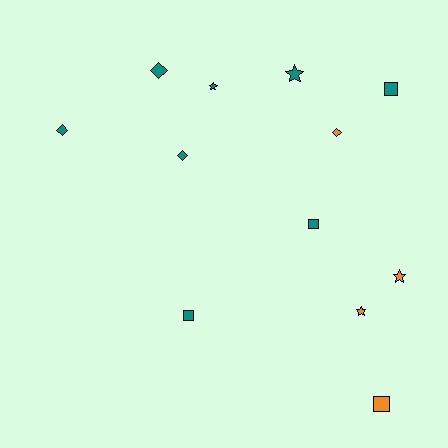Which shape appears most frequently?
Star, with 4 objects.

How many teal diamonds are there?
There are 3 teal diamonds.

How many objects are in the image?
There are 12 objects.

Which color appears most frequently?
Teal, with 8 objects.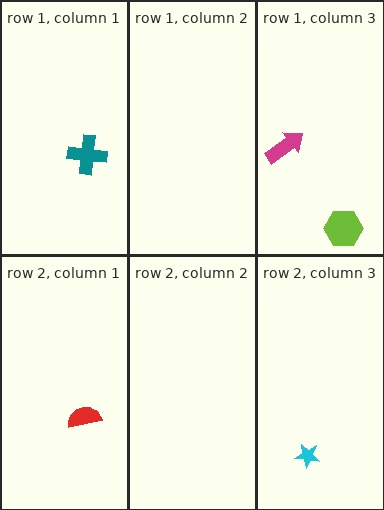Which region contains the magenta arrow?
The row 1, column 3 region.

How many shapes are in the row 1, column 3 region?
2.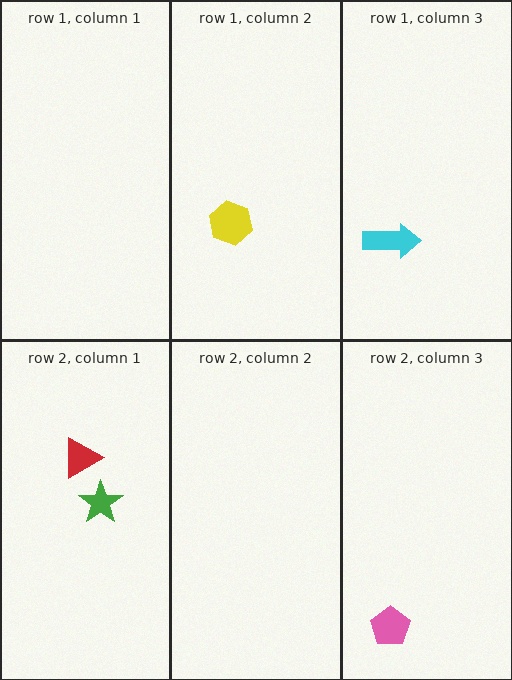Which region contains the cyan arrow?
The row 1, column 3 region.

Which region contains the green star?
The row 2, column 1 region.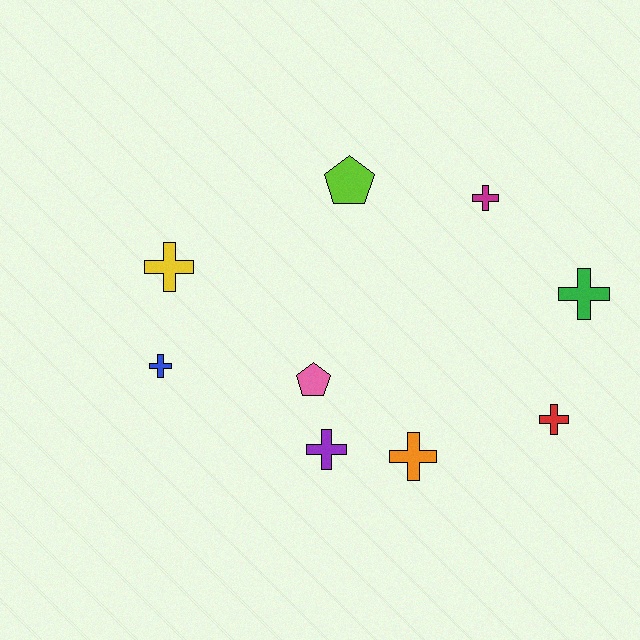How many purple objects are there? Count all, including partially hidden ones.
There is 1 purple object.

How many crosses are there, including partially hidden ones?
There are 7 crosses.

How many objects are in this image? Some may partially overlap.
There are 9 objects.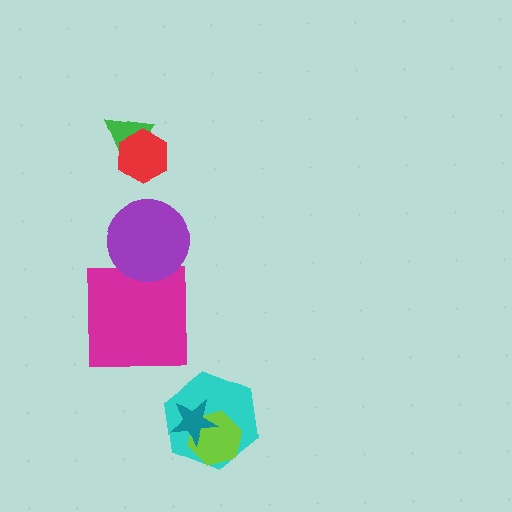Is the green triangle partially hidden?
Yes, it is partially covered by another shape.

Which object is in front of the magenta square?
The purple circle is in front of the magenta square.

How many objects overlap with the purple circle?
1 object overlaps with the purple circle.